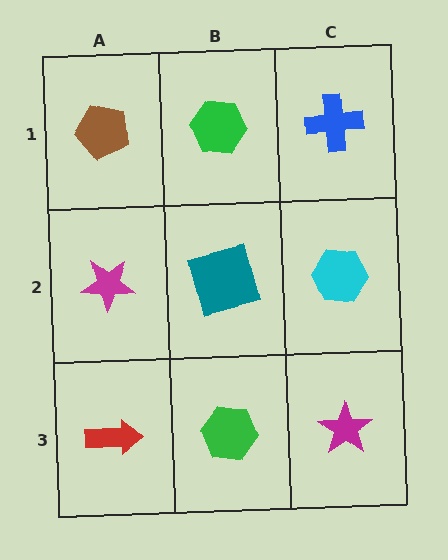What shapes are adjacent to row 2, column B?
A green hexagon (row 1, column B), a green hexagon (row 3, column B), a magenta star (row 2, column A), a cyan hexagon (row 2, column C).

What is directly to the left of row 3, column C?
A green hexagon.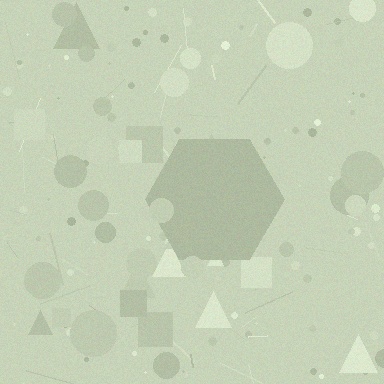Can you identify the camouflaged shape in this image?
The camouflaged shape is a hexagon.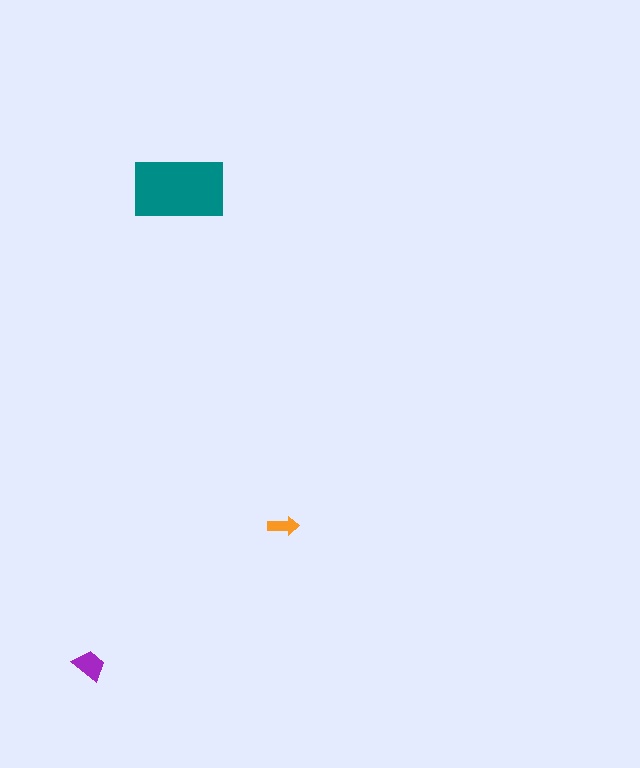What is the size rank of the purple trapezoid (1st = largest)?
2nd.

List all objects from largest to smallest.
The teal rectangle, the purple trapezoid, the orange arrow.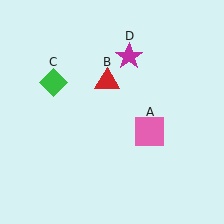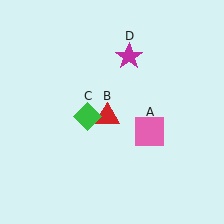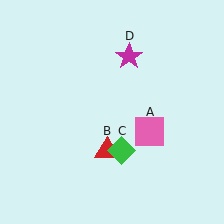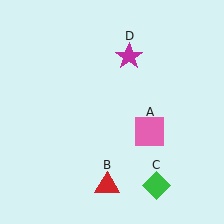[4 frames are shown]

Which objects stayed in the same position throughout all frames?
Pink square (object A) and magenta star (object D) remained stationary.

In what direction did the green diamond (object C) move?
The green diamond (object C) moved down and to the right.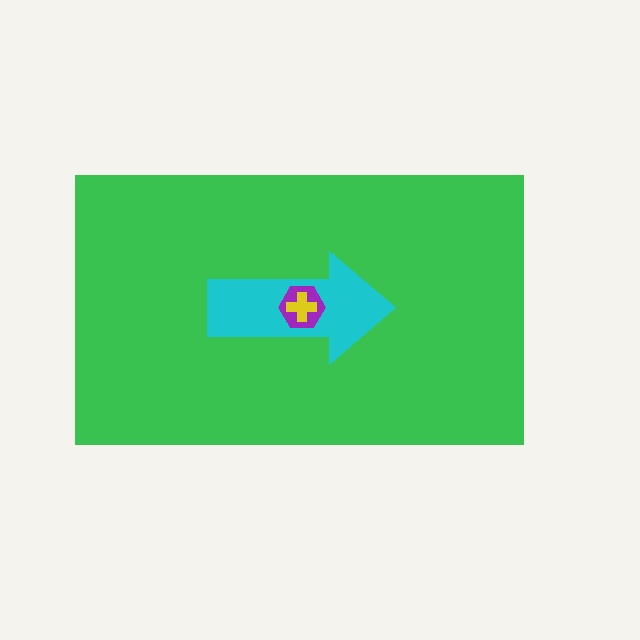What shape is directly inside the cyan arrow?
The purple hexagon.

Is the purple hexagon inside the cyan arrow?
Yes.